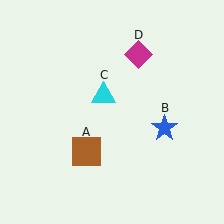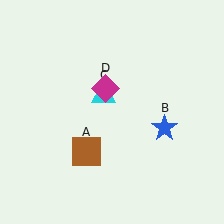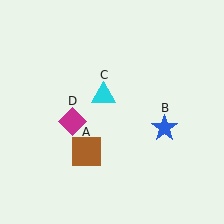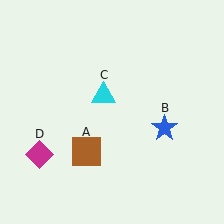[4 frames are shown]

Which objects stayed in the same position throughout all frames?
Brown square (object A) and blue star (object B) and cyan triangle (object C) remained stationary.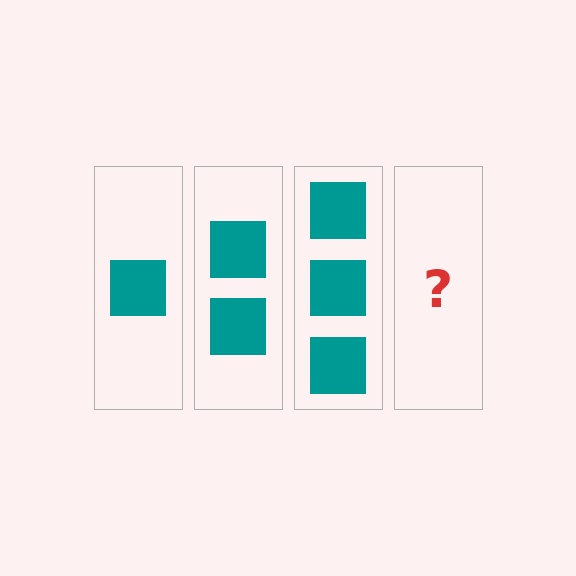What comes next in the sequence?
The next element should be 4 squares.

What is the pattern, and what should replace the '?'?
The pattern is that each step adds one more square. The '?' should be 4 squares.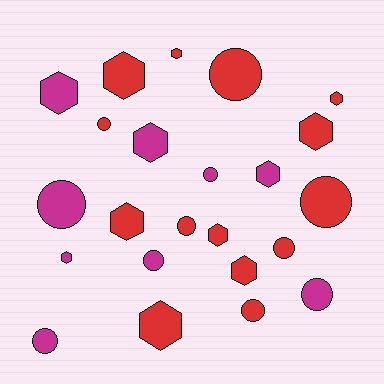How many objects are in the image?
There are 23 objects.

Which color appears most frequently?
Red, with 14 objects.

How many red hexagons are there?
There are 8 red hexagons.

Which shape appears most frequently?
Hexagon, with 12 objects.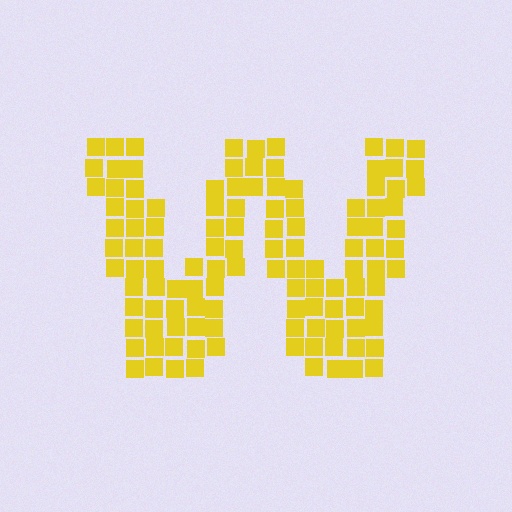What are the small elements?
The small elements are squares.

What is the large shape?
The large shape is the letter W.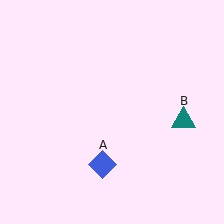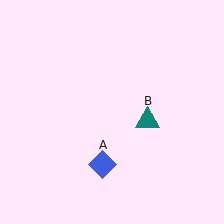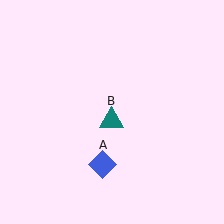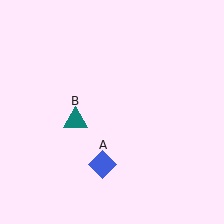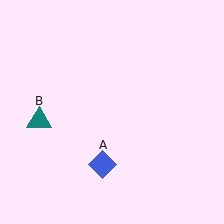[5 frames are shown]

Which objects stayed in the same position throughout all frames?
Blue diamond (object A) remained stationary.